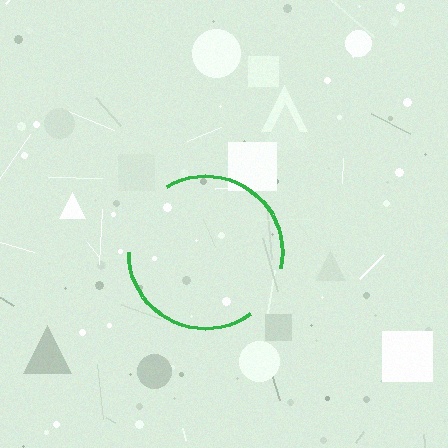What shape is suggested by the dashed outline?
The dashed outline suggests a circle.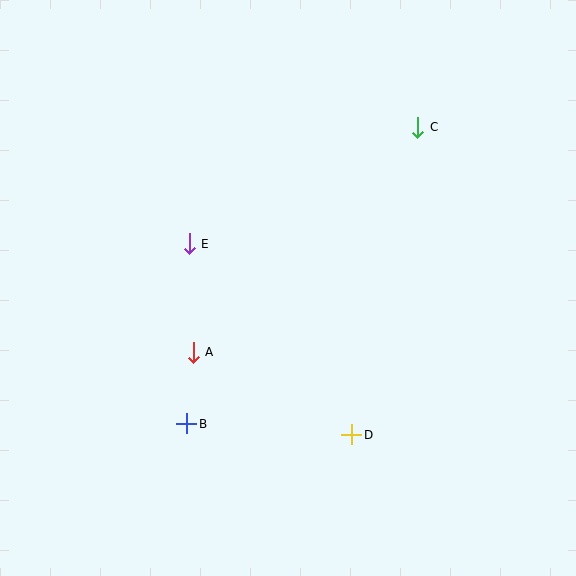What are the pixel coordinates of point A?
Point A is at (193, 352).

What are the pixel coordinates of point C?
Point C is at (418, 127).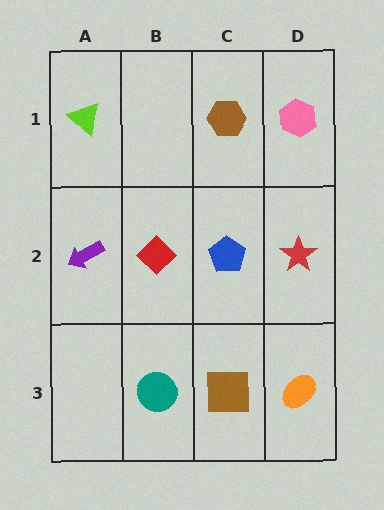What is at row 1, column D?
A pink hexagon.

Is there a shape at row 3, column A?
No, that cell is empty.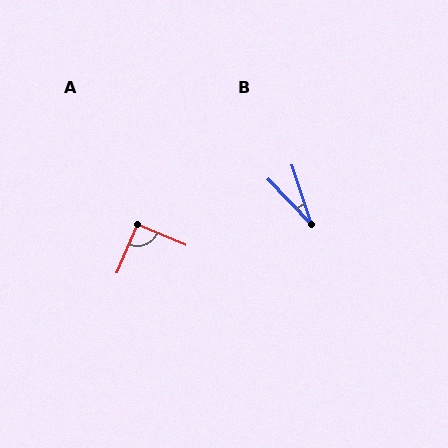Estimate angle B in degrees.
Approximately 26 degrees.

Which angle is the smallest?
B, at approximately 26 degrees.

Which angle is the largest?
A, at approximately 90 degrees.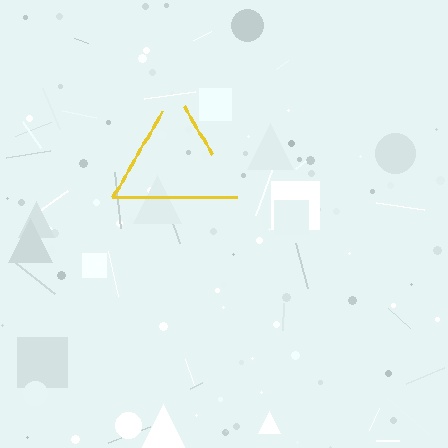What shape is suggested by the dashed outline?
The dashed outline suggests a triangle.